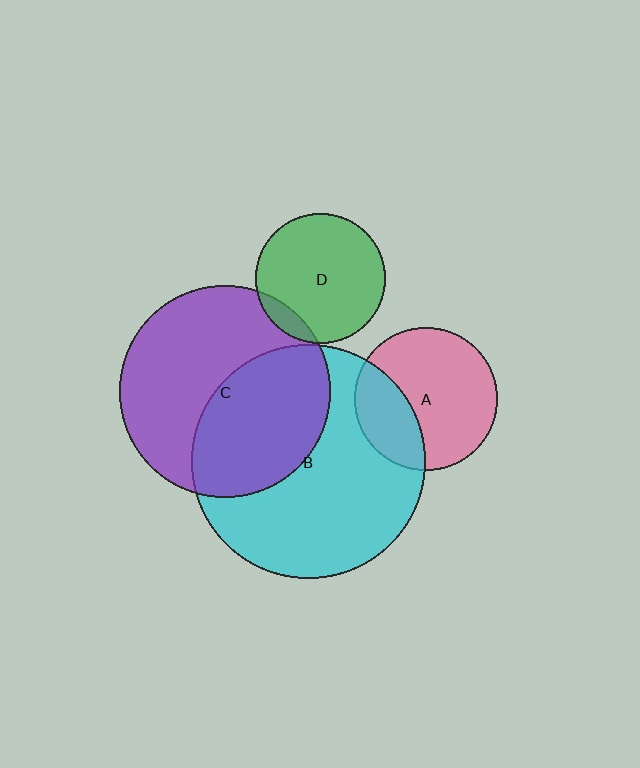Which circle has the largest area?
Circle B (cyan).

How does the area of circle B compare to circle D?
Approximately 3.2 times.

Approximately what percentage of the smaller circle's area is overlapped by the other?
Approximately 10%.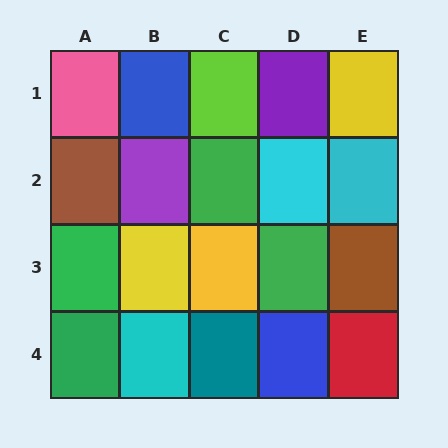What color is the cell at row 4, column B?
Cyan.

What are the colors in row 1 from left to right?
Pink, blue, lime, purple, yellow.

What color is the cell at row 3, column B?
Yellow.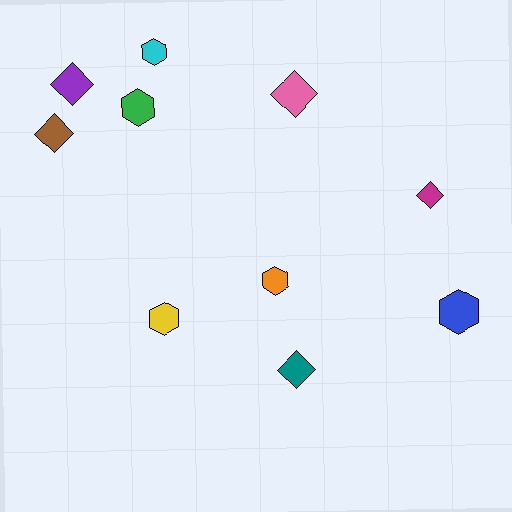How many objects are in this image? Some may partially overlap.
There are 10 objects.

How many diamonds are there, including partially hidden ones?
There are 5 diamonds.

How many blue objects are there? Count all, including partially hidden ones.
There is 1 blue object.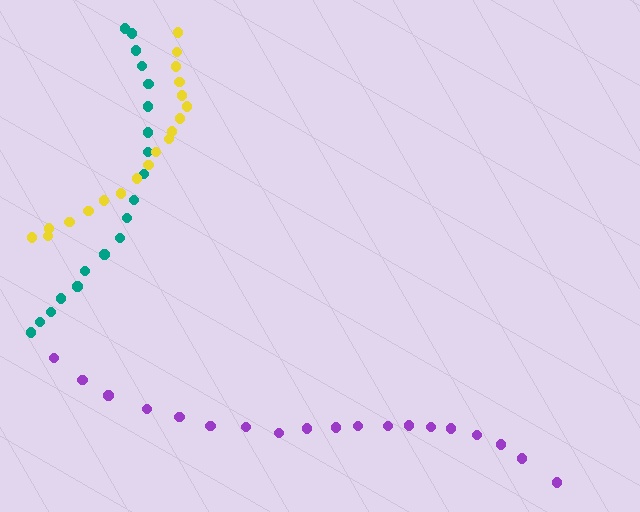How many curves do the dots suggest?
There are 3 distinct paths.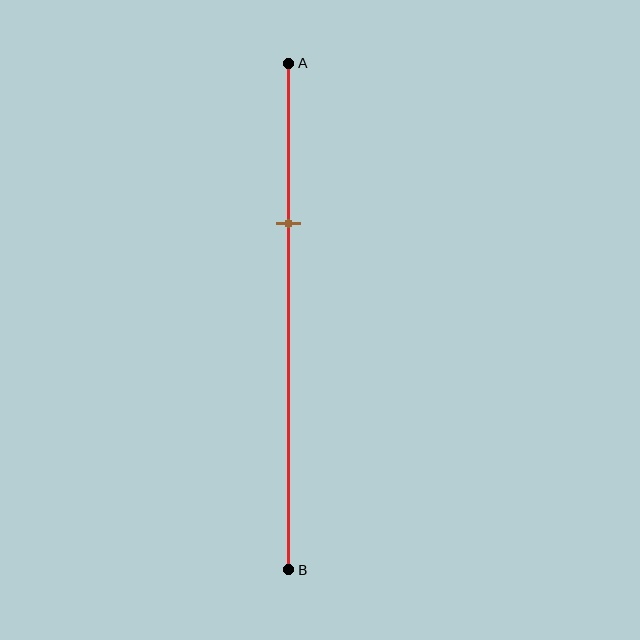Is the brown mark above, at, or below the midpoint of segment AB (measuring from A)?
The brown mark is above the midpoint of segment AB.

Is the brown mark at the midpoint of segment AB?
No, the mark is at about 30% from A, not at the 50% midpoint.